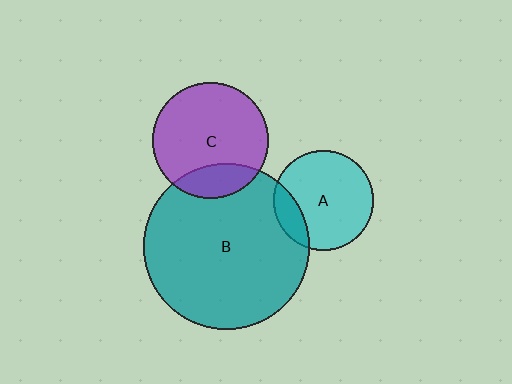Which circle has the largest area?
Circle B (teal).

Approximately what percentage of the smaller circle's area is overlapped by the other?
Approximately 15%.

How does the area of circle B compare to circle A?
Approximately 2.8 times.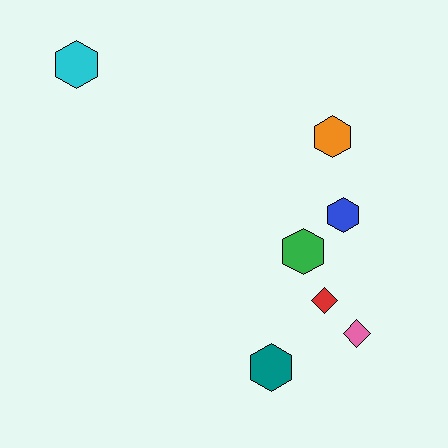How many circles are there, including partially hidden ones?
There are no circles.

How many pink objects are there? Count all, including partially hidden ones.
There is 1 pink object.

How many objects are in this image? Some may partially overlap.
There are 7 objects.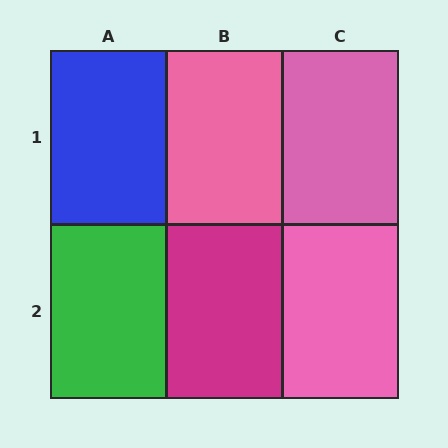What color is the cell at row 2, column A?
Green.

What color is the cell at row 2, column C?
Pink.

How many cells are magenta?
1 cell is magenta.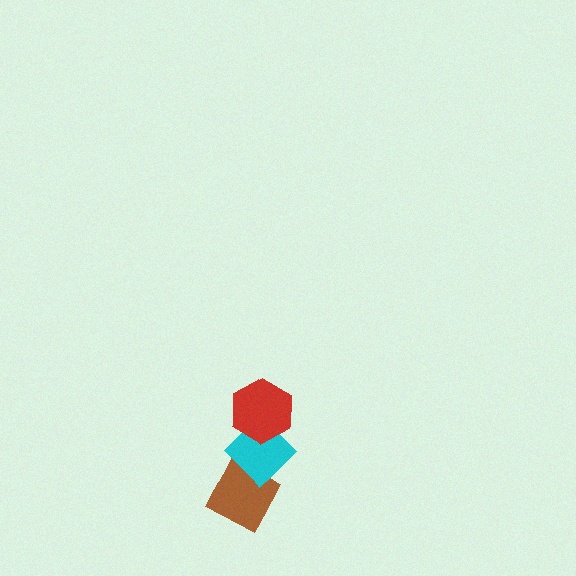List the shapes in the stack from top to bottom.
From top to bottom: the red hexagon, the cyan diamond, the brown diamond.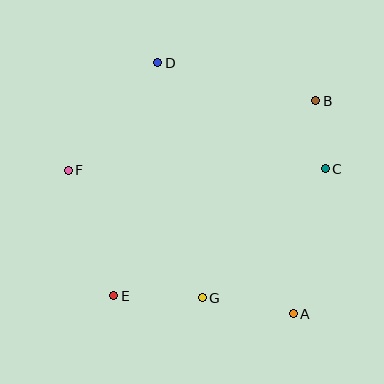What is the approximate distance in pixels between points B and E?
The distance between B and E is approximately 281 pixels.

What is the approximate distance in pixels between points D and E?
The distance between D and E is approximately 237 pixels.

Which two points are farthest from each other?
Points A and D are farthest from each other.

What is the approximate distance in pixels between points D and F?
The distance between D and F is approximately 140 pixels.